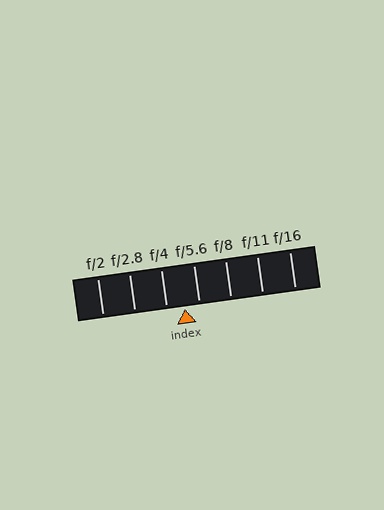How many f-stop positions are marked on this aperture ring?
There are 7 f-stop positions marked.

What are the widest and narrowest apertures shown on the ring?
The widest aperture shown is f/2 and the narrowest is f/16.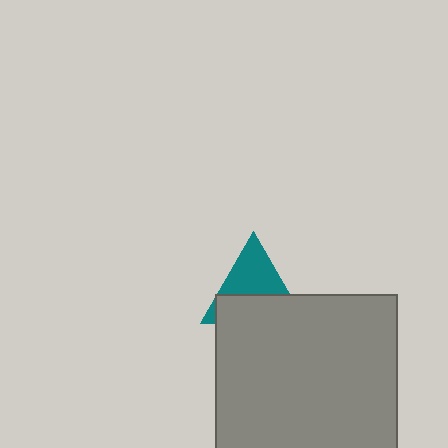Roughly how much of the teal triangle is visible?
About half of it is visible (roughly 50%).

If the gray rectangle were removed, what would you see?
You would see the complete teal triangle.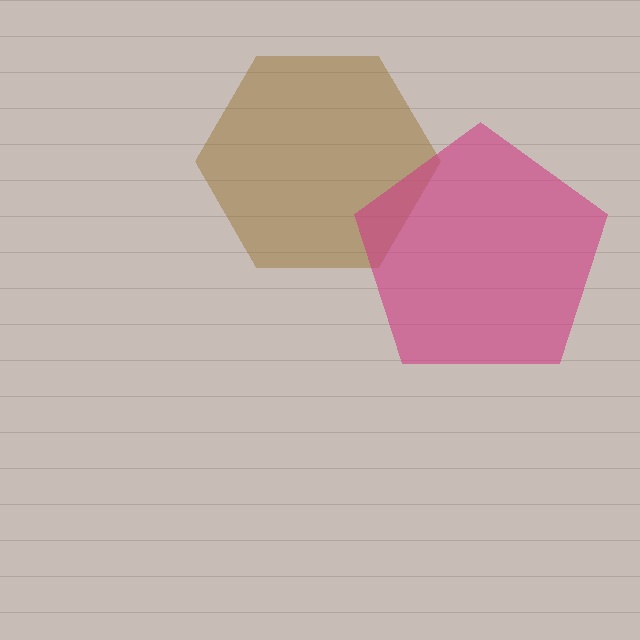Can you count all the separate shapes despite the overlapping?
Yes, there are 2 separate shapes.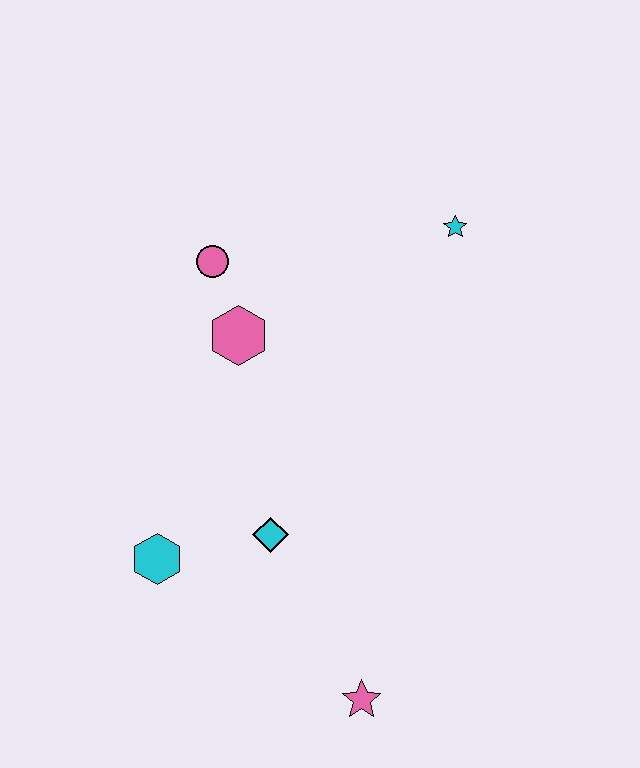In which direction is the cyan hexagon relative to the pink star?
The cyan hexagon is to the left of the pink star.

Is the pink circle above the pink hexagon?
Yes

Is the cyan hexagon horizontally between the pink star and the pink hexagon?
No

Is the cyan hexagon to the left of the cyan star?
Yes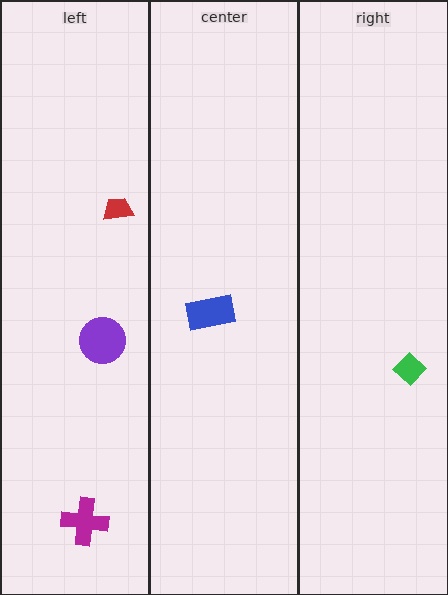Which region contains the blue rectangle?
The center region.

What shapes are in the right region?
The green diamond.